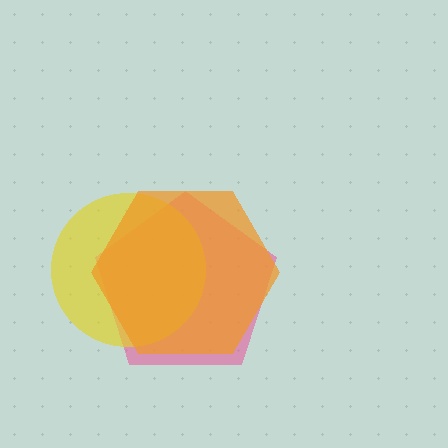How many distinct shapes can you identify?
There are 3 distinct shapes: a pink pentagon, a yellow circle, an orange hexagon.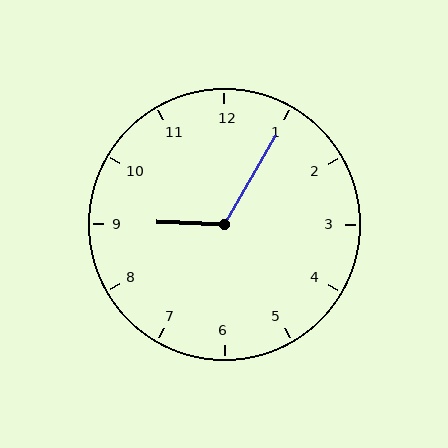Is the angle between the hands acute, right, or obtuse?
It is obtuse.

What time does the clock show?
9:05.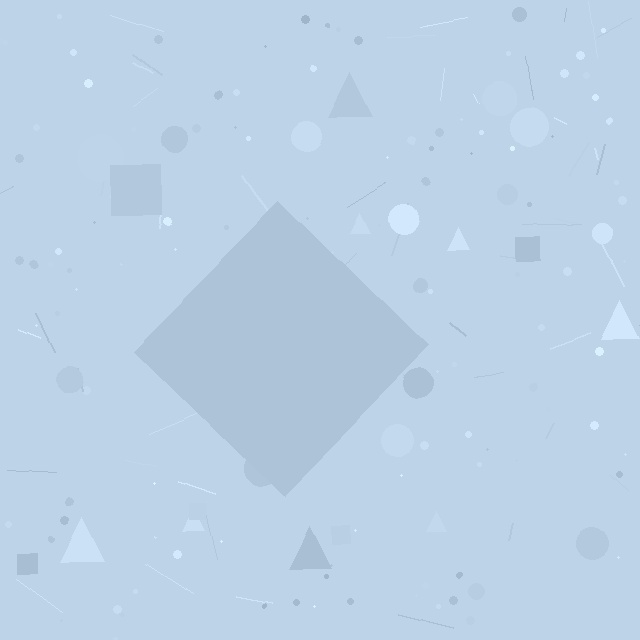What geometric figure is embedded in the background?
A diamond is embedded in the background.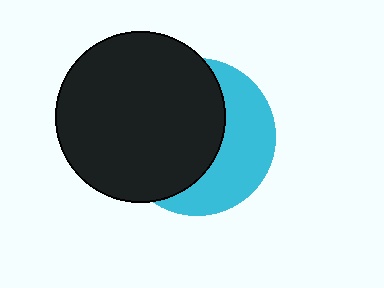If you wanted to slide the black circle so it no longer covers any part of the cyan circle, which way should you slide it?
Slide it left — that is the most direct way to separate the two shapes.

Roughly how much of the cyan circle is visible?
A small part of it is visible (roughly 41%).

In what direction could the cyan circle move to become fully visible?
The cyan circle could move right. That would shift it out from behind the black circle entirely.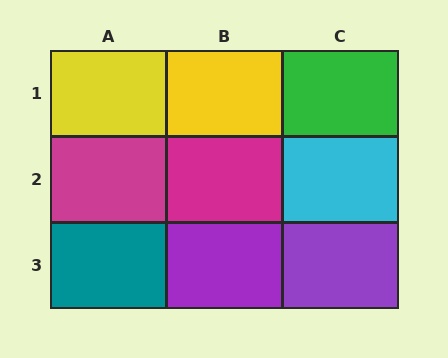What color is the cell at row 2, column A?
Magenta.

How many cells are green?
1 cell is green.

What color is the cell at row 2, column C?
Cyan.